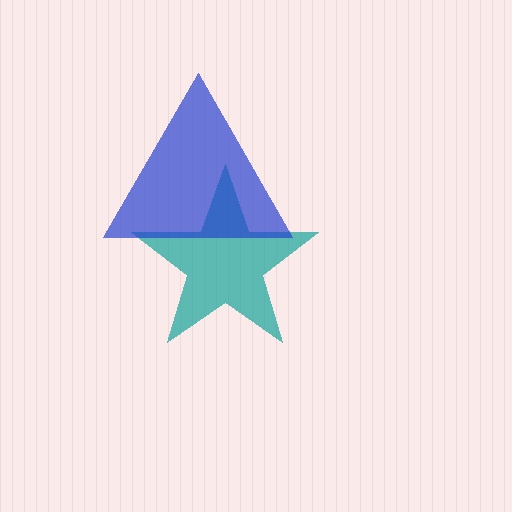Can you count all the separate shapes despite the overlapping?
Yes, there are 2 separate shapes.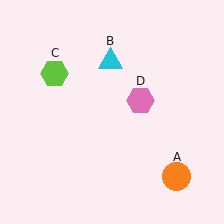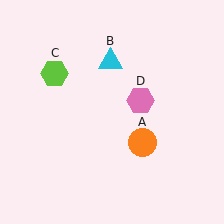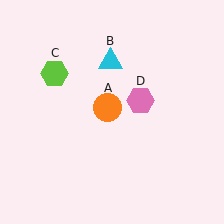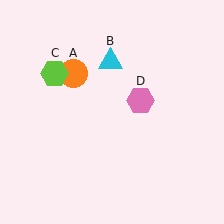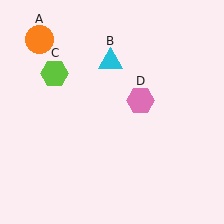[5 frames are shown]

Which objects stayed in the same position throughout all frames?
Cyan triangle (object B) and lime hexagon (object C) and pink hexagon (object D) remained stationary.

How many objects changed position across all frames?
1 object changed position: orange circle (object A).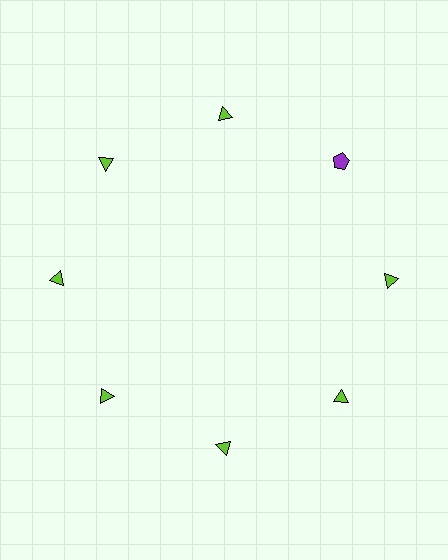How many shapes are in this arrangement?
There are 8 shapes arranged in a ring pattern.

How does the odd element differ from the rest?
It differs in both color (purple instead of lime) and shape (pentagon instead of triangle).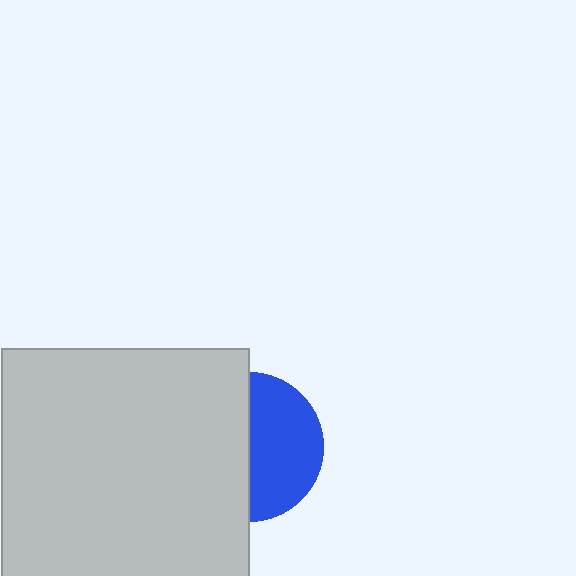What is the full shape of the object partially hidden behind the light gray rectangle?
The partially hidden object is a blue circle.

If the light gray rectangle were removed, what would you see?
You would see the complete blue circle.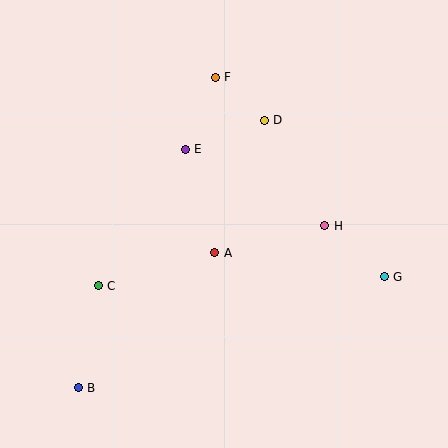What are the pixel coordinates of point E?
Point E is at (185, 149).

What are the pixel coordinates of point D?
Point D is at (264, 120).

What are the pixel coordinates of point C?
Point C is at (98, 286).